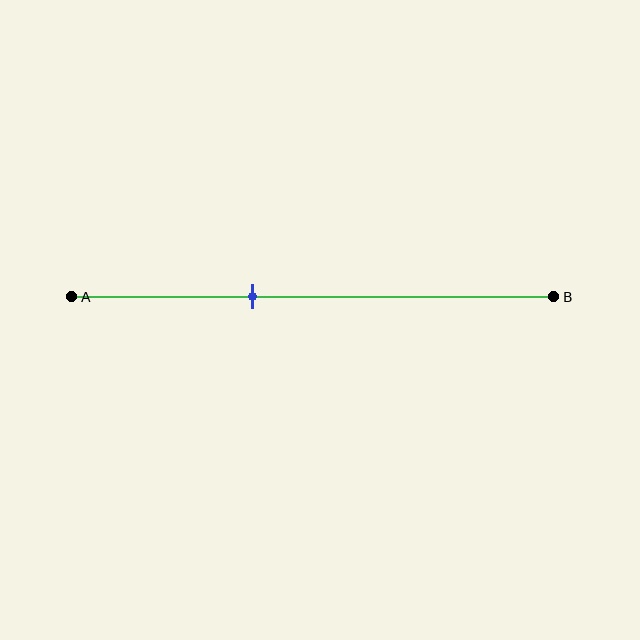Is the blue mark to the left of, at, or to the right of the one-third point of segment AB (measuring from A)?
The blue mark is to the right of the one-third point of segment AB.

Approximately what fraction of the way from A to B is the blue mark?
The blue mark is approximately 40% of the way from A to B.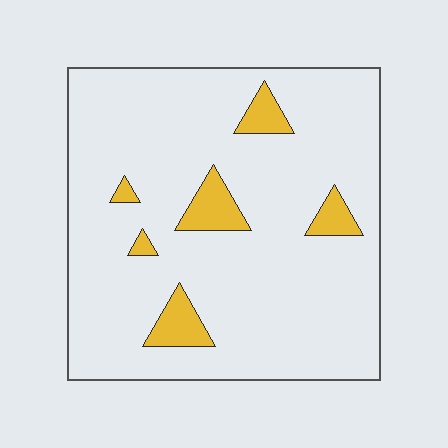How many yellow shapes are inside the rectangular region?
6.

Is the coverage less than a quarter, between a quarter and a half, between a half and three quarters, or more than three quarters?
Less than a quarter.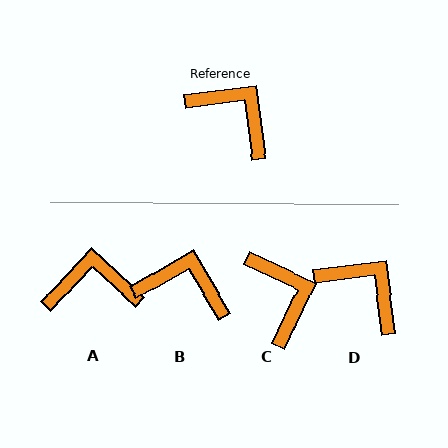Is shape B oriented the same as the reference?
No, it is off by about 23 degrees.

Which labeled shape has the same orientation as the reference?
D.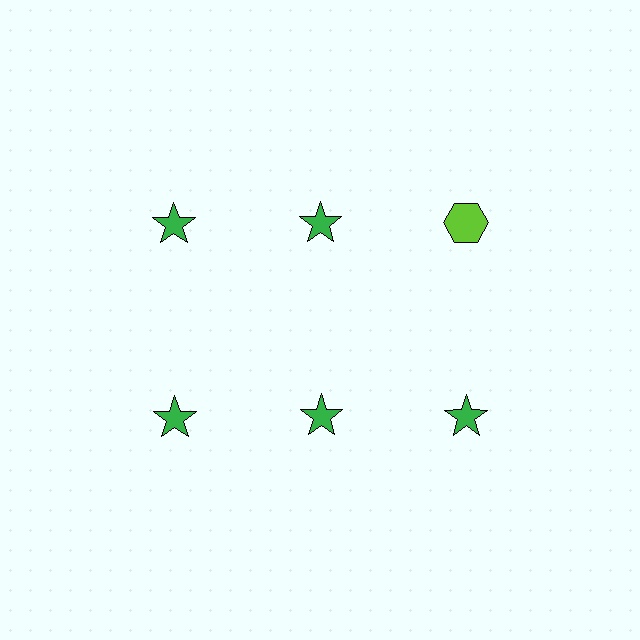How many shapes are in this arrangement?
There are 6 shapes arranged in a grid pattern.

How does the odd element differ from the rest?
It differs in both color (lime instead of green) and shape (hexagon instead of star).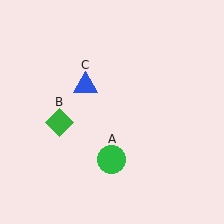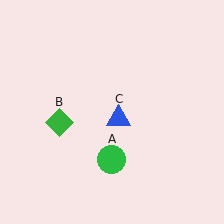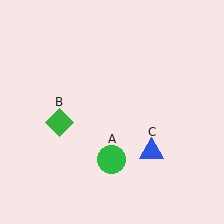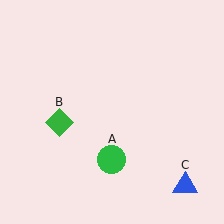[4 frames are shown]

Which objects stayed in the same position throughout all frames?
Green circle (object A) and green diamond (object B) remained stationary.